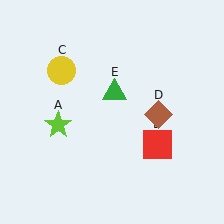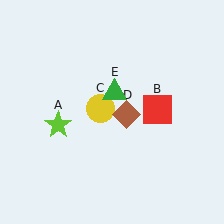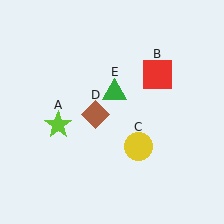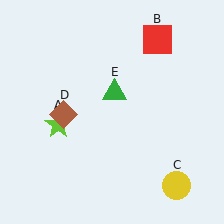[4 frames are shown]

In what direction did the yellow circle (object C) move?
The yellow circle (object C) moved down and to the right.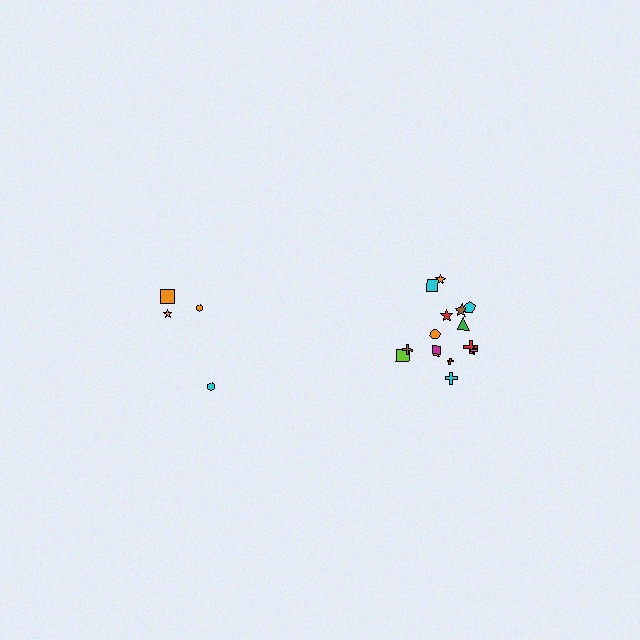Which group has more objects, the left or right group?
The right group.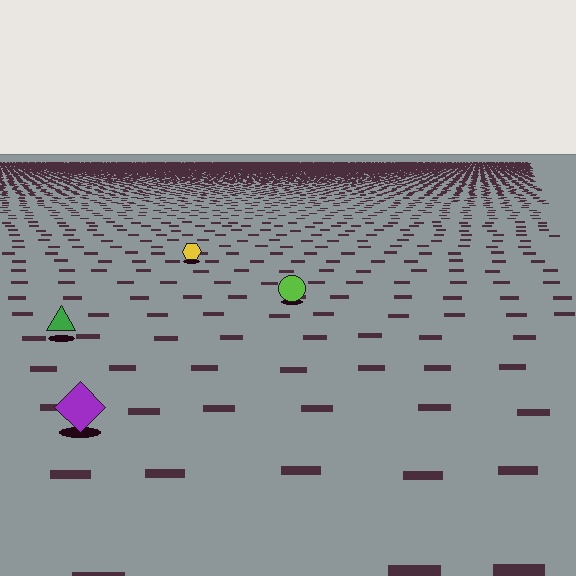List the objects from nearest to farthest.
From nearest to farthest: the purple diamond, the green triangle, the lime circle, the yellow hexagon.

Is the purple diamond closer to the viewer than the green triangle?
Yes. The purple diamond is closer — you can tell from the texture gradient: the ground texture is coarser near it.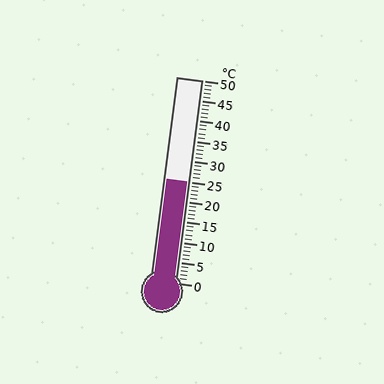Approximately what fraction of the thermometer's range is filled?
The thermometer is filled to approximately 50% of its range.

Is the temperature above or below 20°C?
The temperature is above 20°C.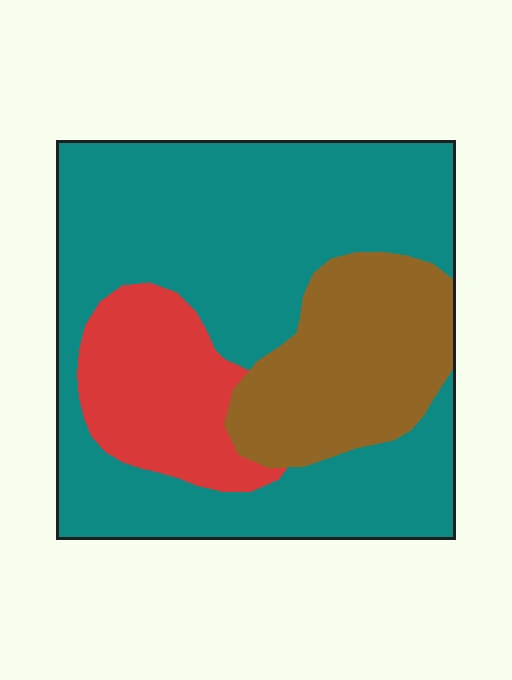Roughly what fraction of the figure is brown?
Brown takes up less than a quarter of the figure.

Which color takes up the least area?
Red, at roughly 15%.